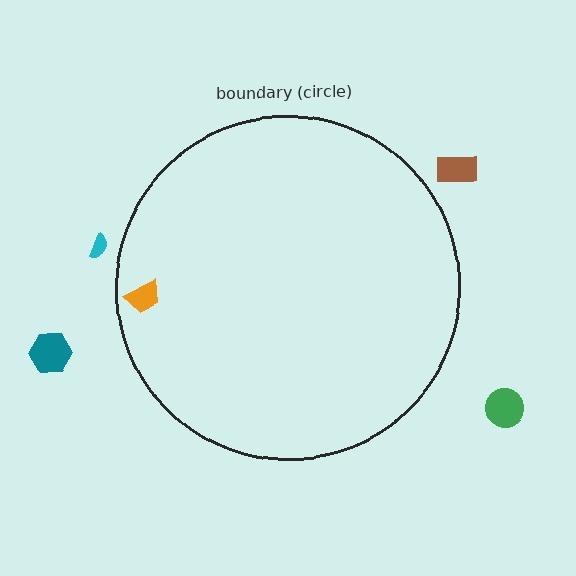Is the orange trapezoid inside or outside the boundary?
Inside.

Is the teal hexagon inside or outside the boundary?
Outside.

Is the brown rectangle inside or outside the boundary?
Outside.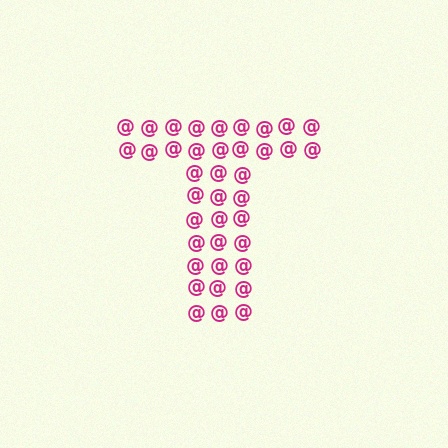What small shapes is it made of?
It is made of small at signs.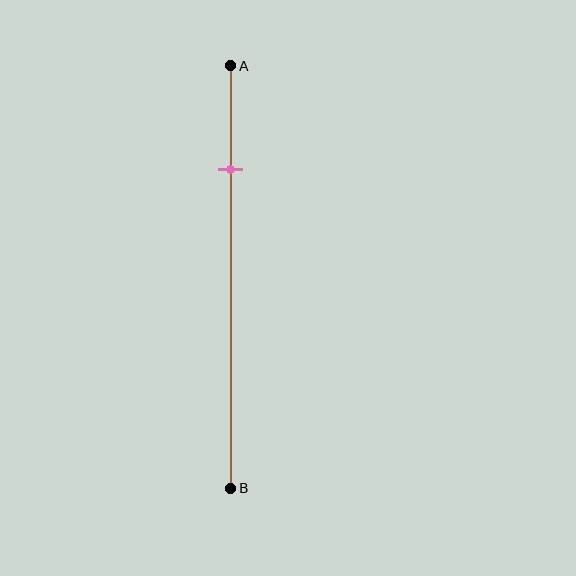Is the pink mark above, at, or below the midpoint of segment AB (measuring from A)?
The pink mark is above the midpoint of segment AB.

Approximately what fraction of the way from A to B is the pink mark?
The pink mark is approximately 25% of the way from A to B.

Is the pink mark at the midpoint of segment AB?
No, the mark is at about 25% from A, not at the 50% midpoint.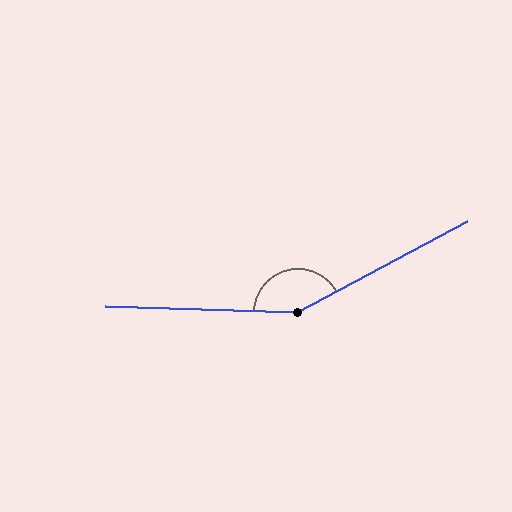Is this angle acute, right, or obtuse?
It is obtuse.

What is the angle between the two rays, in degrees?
Approximately 150 degrees.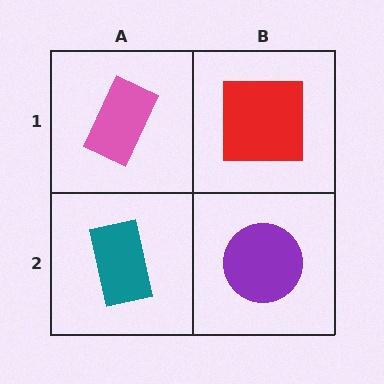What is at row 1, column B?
A red square.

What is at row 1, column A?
A pink rectangle.